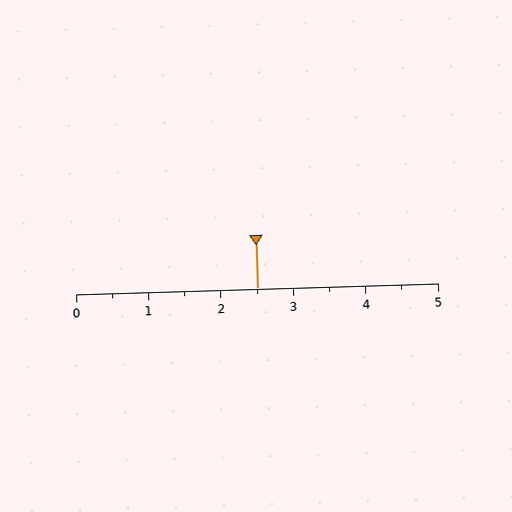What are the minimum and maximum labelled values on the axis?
The axis runs from 0 to 5.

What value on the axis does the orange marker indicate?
The marker indicates approximately 2.5.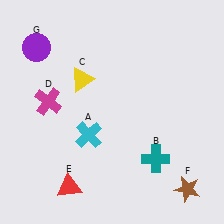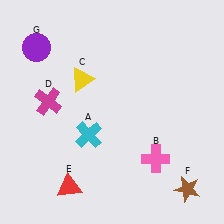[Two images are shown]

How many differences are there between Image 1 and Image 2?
There is 1 difference between the two images.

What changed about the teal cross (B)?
In Image 1, B is teal. In Image 2, it changed to pink.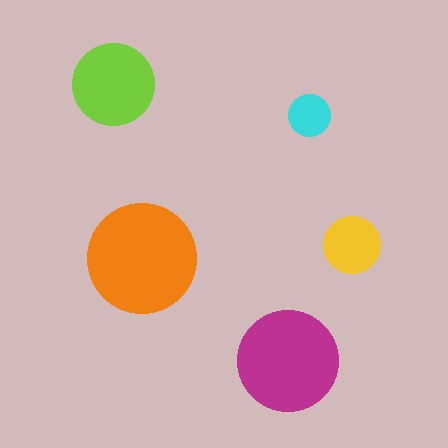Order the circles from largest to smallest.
the orange one, the magenta one, the lime one, the yellow one, the cyan one.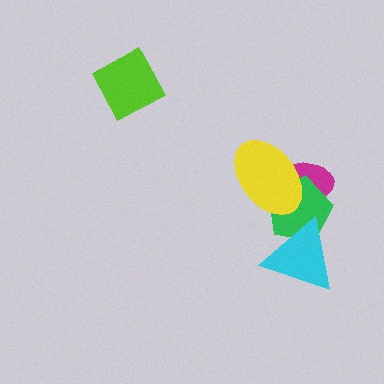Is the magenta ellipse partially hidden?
Yes, it is partially covered by another shape.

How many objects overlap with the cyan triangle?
1 object overlaps with the cyan triangle.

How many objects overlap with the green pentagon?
3 objects overlap with the green pentagon.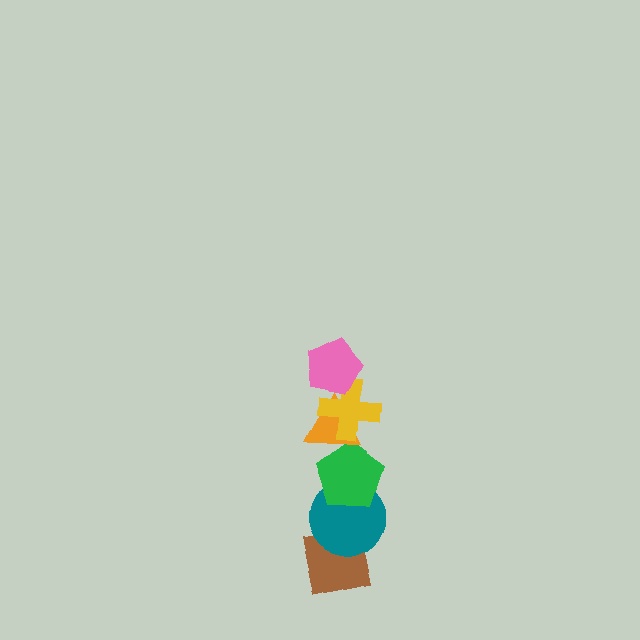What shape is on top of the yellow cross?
The pink pentagon is on top of the yellow cross.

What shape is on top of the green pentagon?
The orange triangle is on top of the green pentagon.